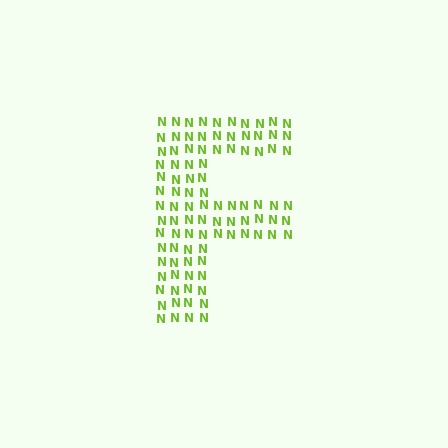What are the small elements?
The small elements are letter N's.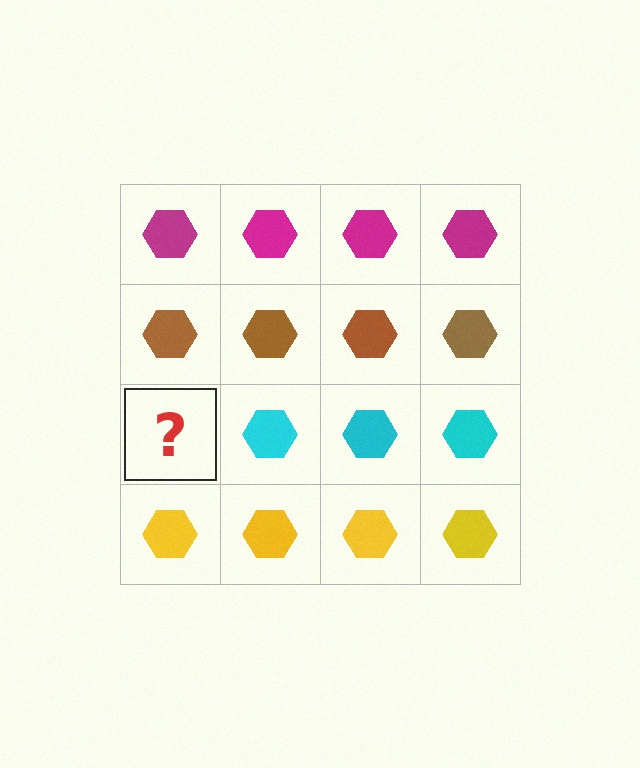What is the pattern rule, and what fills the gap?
The rule is that each row has a consistent color. The gap should be filled with a cyan hexagon.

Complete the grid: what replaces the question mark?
The question mark should be replaced with a cyan hexagon.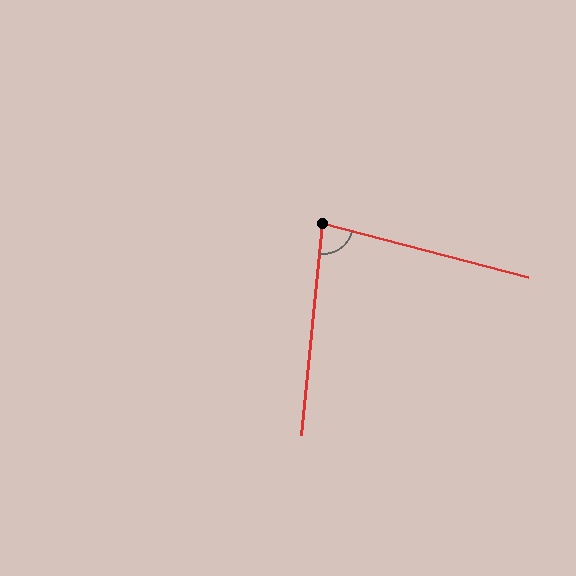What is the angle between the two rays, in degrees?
Approximately 81 degrees.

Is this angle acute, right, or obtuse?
It is acute.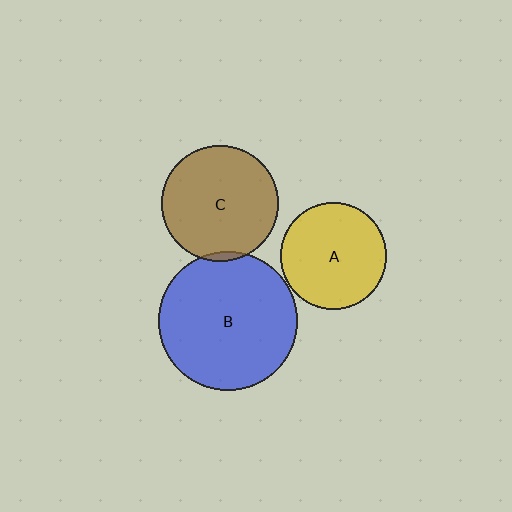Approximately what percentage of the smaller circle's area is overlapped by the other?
Approximately 5%.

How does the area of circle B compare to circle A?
Approximately 1.7 times.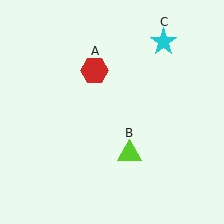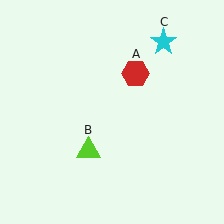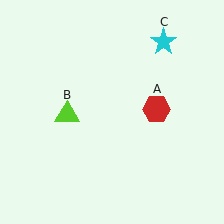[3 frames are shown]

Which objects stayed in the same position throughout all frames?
Cyan star (object C) remained stationary.